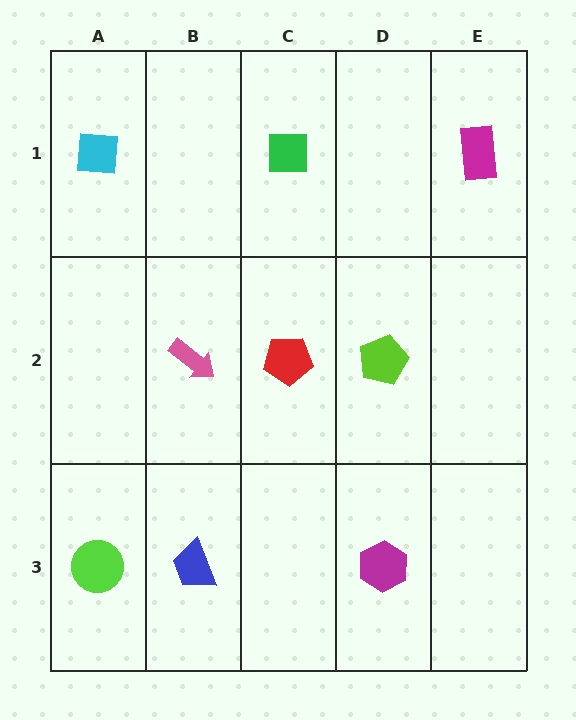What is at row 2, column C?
A red pentagon.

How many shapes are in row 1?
3 shapes.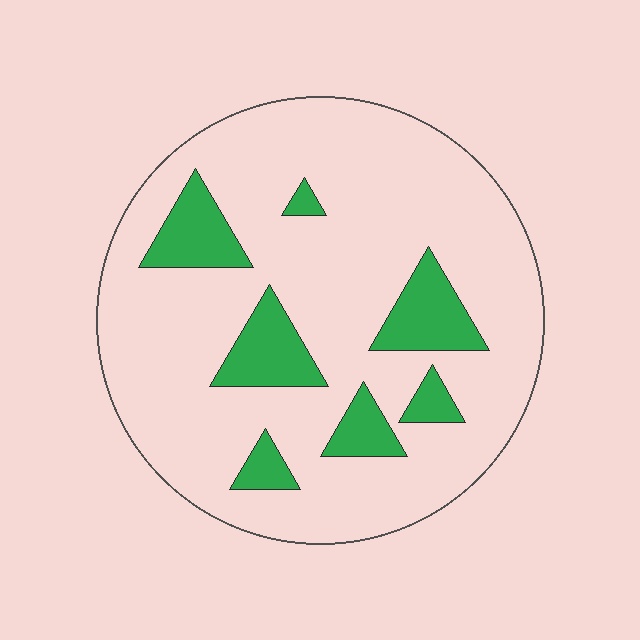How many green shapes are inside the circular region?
7.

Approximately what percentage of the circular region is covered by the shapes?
Approximately 15%.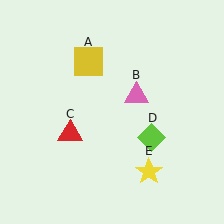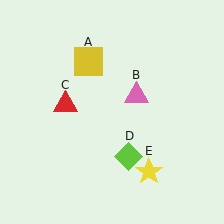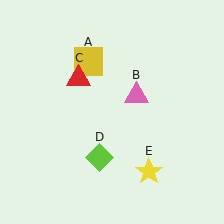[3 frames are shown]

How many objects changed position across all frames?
2 objects changed position: red triangle (object C), lime diamond (object D).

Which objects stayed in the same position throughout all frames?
Yellow square (object A) and pink triangle (object B) and yellow star (object E) remained stationary.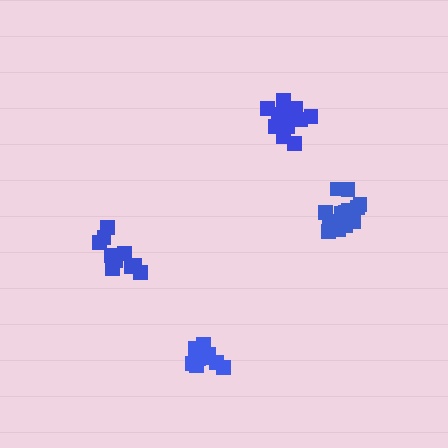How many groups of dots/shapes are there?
There are 4 groups.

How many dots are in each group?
Group 1: 17 dots, Group 2: 11 dots, Group 3: 11 dots, Group 4: 16 dots (55 total).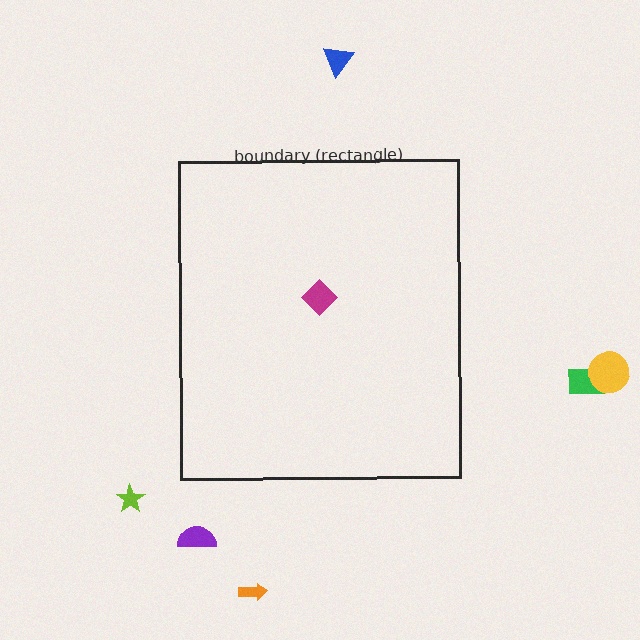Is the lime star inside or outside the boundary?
Outside.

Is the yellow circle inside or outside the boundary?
Outside.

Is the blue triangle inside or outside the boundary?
Outside.